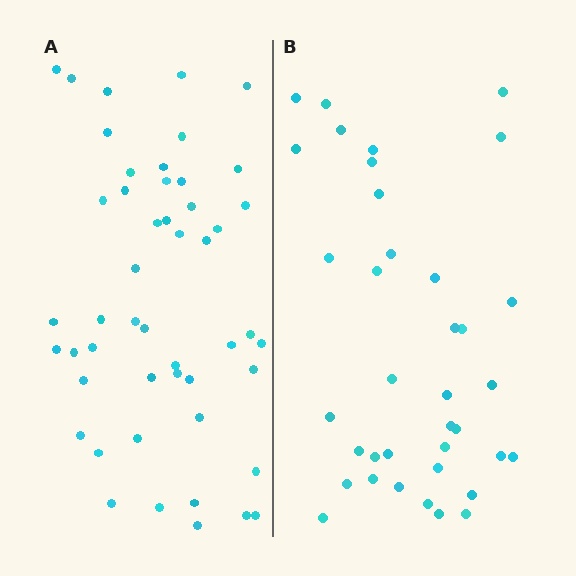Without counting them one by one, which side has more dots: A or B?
Region A (the left region) has more dots.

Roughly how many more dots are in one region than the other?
Region A has roughly 12 or so more dots than region B.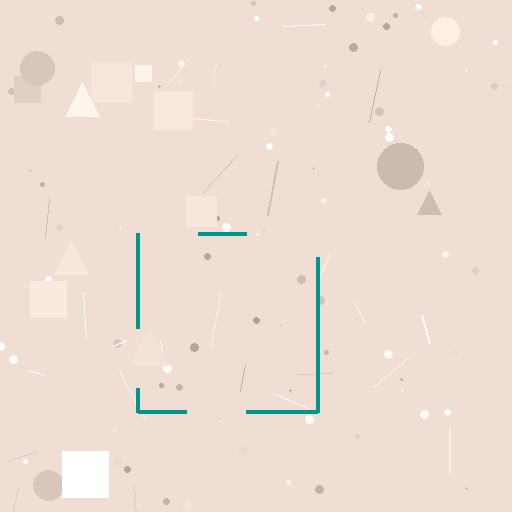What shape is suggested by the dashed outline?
The dashed outline suggests a square.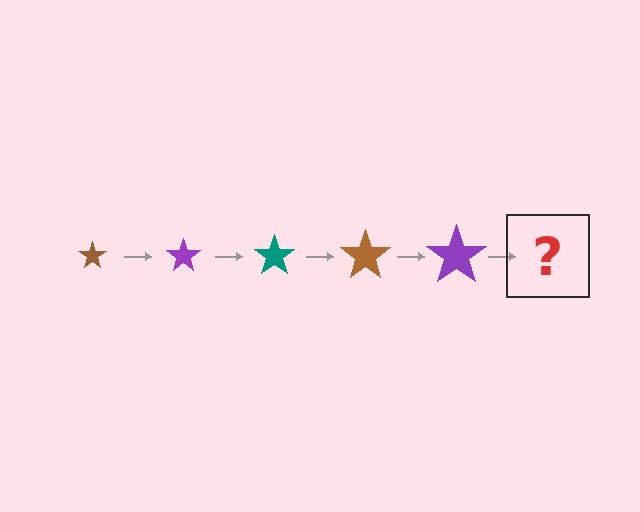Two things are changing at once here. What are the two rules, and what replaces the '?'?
The two rules are that the star grows larger each step and the color cycles through brown, purple, and teal. The '?' should be a teal star, larger than the previous one.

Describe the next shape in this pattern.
It should be a teal star, larger than the previous one.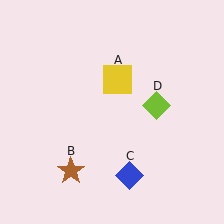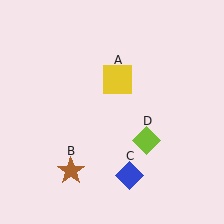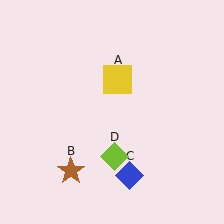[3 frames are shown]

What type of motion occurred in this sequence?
The lime diamond (object D) rotated clockwise around the center of the scene.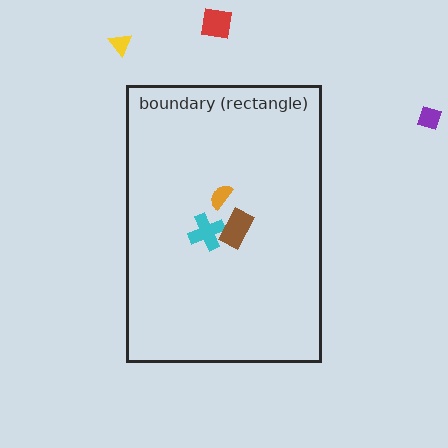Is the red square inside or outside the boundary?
Outside.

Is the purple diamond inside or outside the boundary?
Outside.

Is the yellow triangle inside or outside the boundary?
Outside.